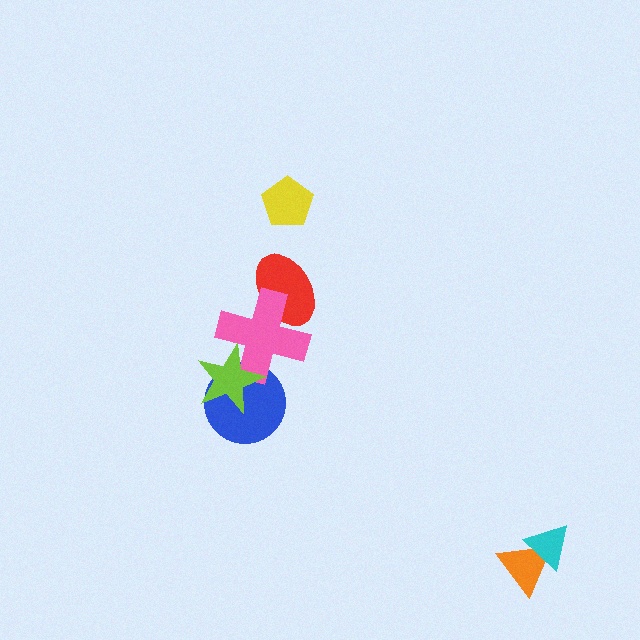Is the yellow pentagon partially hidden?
No, no other shape covers it.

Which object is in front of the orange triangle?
The cyan triangle is in front of the orange triangle.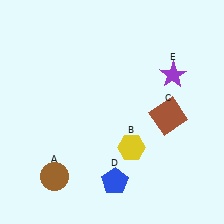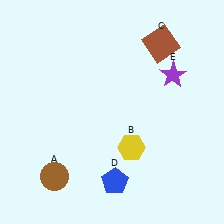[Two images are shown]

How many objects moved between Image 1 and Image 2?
1 object moved between the two images.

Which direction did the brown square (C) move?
The brown square (C) moved up.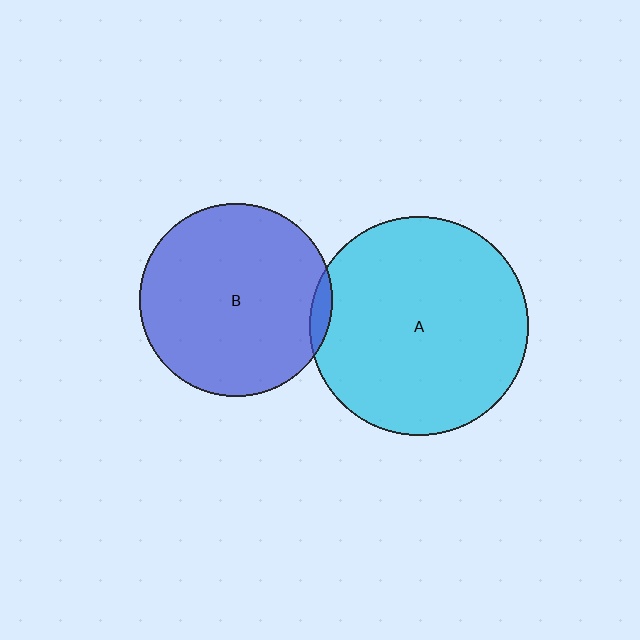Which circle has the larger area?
Circle A (cyan).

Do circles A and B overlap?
Yes.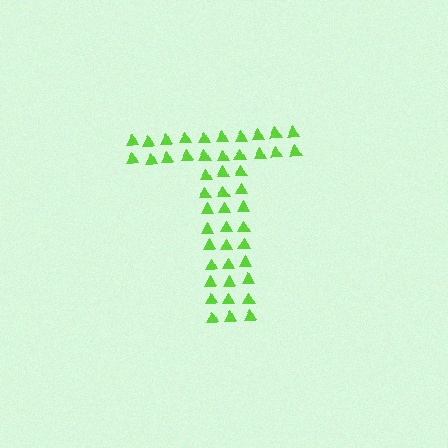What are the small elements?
The small elements are triangles.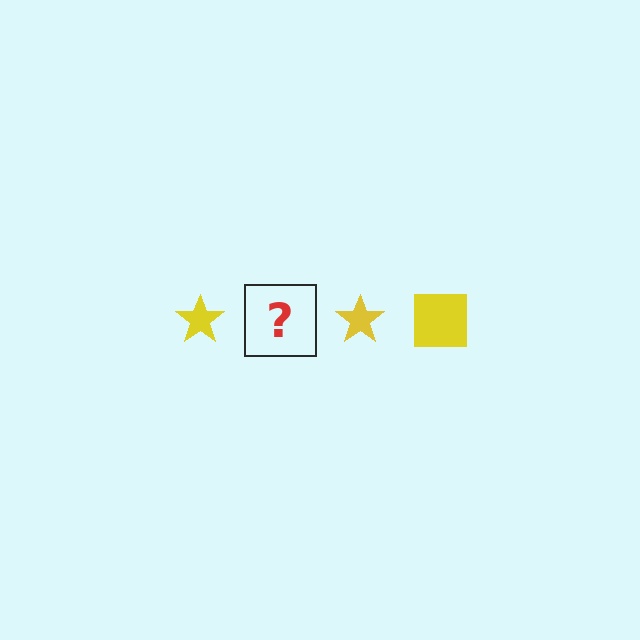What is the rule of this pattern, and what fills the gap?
The rule is that the pattern cycles through star, square shapes in yellow. The gap should be filled with a yellow square.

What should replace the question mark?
The question mark should be replaced with a yellow square.